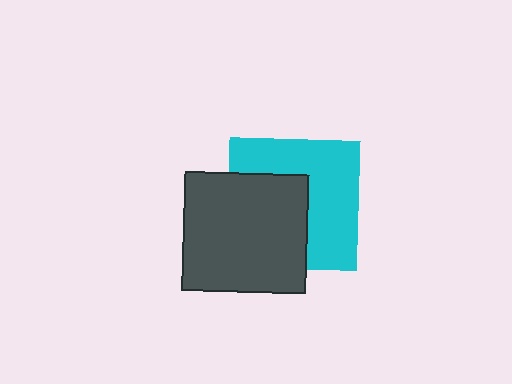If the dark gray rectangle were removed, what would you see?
You would see the complete cyan square.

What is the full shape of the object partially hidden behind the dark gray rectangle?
The partially hidden object is a cyan square.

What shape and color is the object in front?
The object in front is a dark gray rectangle.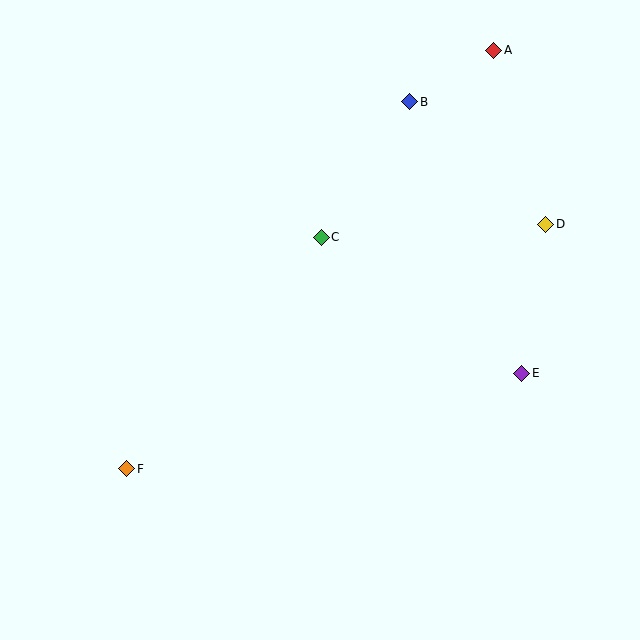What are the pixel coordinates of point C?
Point C is at (321, 237).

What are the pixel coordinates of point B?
Point B is at (410, 102).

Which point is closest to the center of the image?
Point C at (321, 237) is closest to the center.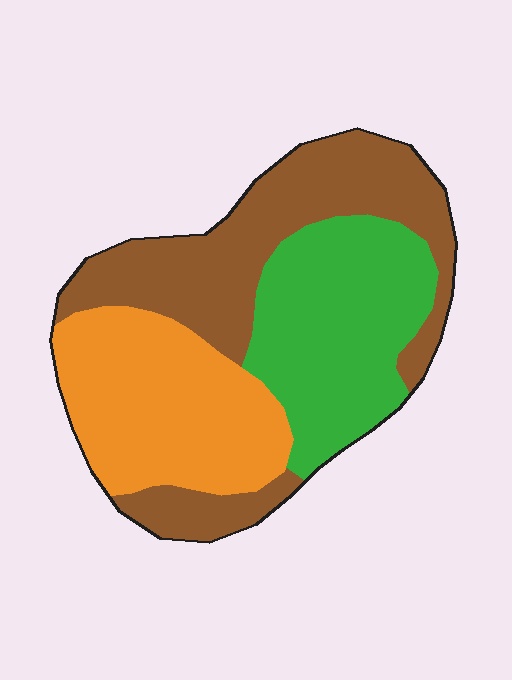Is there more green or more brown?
Brown.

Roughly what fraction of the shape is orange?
Orange covers around 30% of the shape.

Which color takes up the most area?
Brown, at roughly 40%.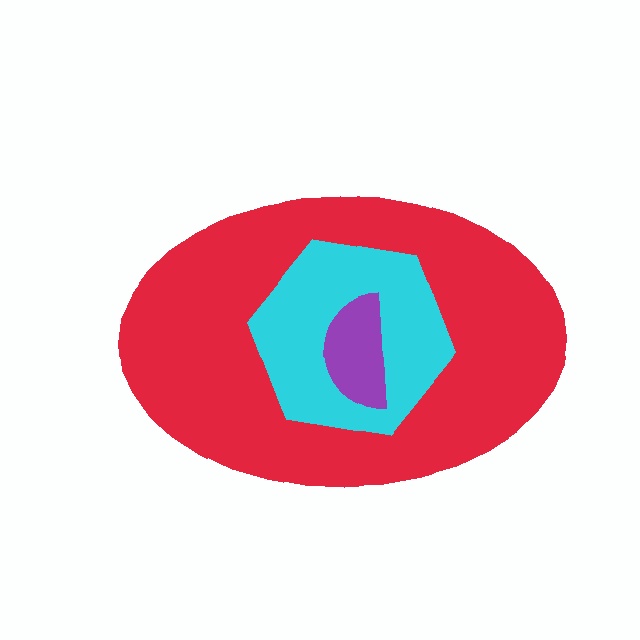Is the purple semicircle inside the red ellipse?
Yes.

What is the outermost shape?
The red ellipse.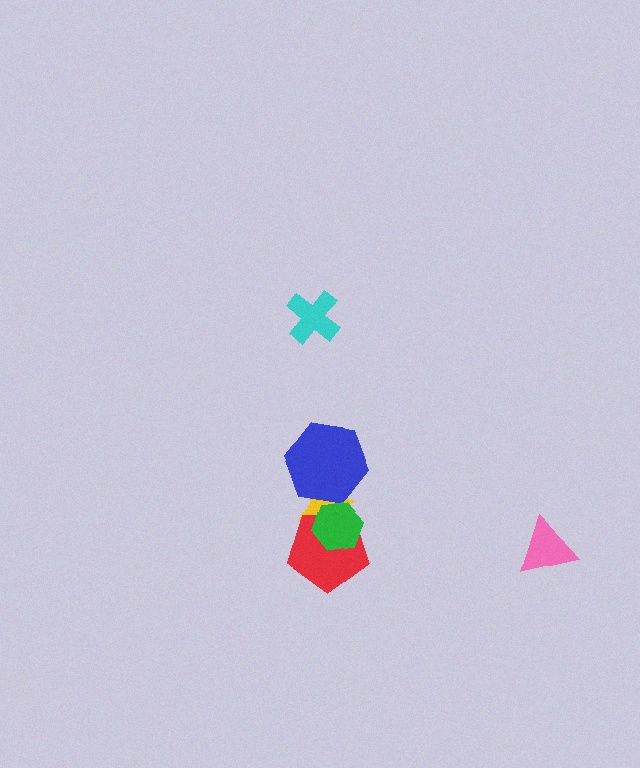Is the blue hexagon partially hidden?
No, no other shape covers it.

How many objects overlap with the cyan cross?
0 objects overlap with the cyan cross.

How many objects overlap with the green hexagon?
2 objects overlap with the green hexagon.